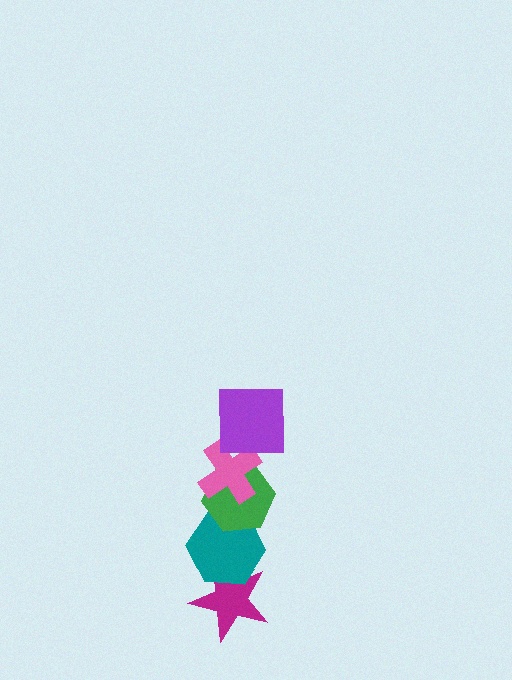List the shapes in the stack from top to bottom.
From top to bottom: the purple square, the pink cross, the green hexagon, the teal hexagon, the magenta star.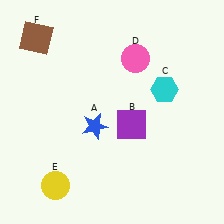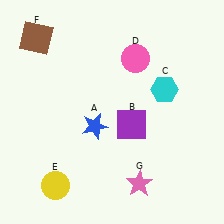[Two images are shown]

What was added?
A pink star (G) was added in Image 2.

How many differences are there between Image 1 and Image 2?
There is 1 difference between the two images.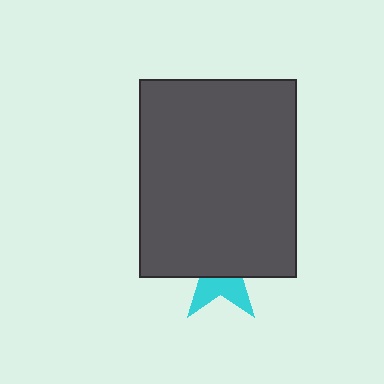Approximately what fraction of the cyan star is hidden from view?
Roughly 62% of the cyan star is hidden behind the dark gray rectangle.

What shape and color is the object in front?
The object in front is a dark gray rectangle.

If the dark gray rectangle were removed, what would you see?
You would see the complete cyan star.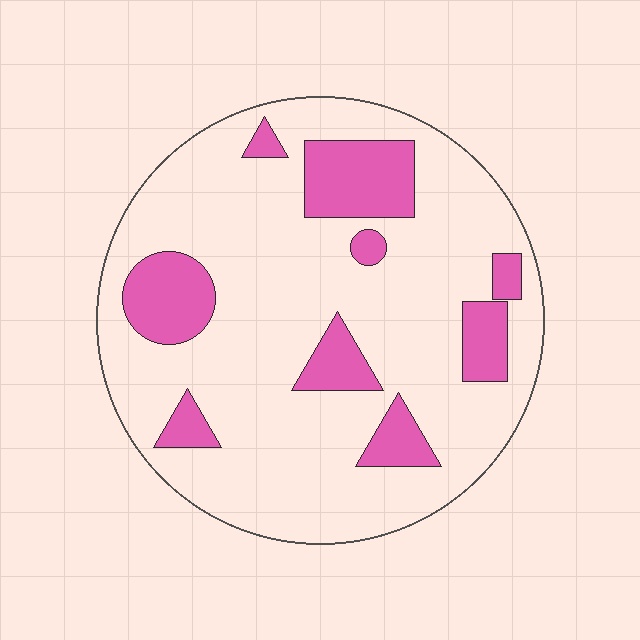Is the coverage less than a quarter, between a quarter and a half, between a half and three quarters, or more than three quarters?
Less than a quarter.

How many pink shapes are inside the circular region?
9.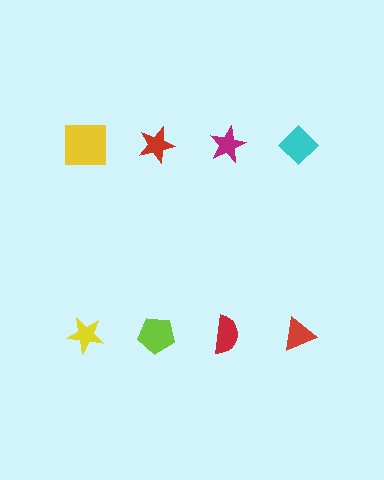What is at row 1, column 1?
A yellow square.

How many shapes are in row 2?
4 shapes.